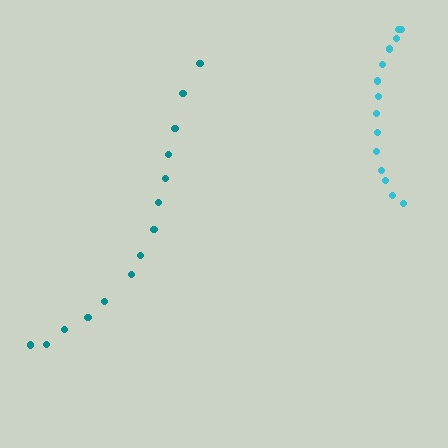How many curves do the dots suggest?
There are 2 distinct paths.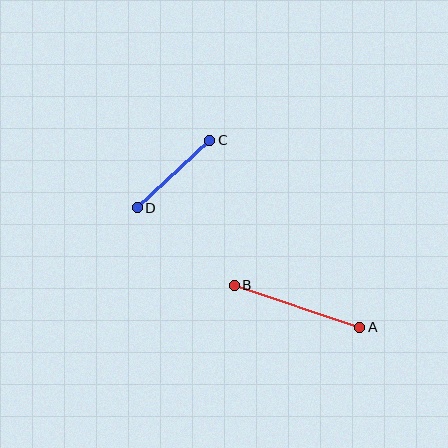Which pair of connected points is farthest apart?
Points A and B are farthest apart.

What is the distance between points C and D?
The distance is approximately 99 pixels.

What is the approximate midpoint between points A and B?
The midpoint is at approximately (297, 306) pixels.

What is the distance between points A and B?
The distance is approximately 132 pixels.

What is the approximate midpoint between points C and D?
The midpoint is at approximately (174, 174) pixels.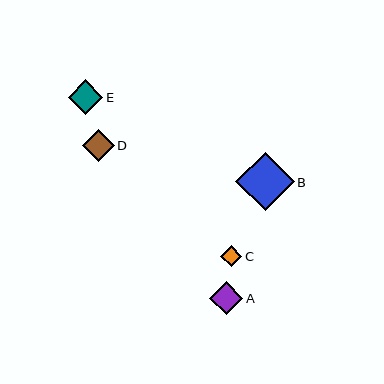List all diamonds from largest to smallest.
From largest to smallest: B, E, A, D, C.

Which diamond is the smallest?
Diamond C is the smallest with a size of approximately 21 pixels.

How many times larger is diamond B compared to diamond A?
Diamond B is approximately 1.8 times the size of diamond A.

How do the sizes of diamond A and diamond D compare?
Diamond A and diamond D are approximately the same size.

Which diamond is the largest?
Diamond B is the largest with a size of approximately 58 pixels.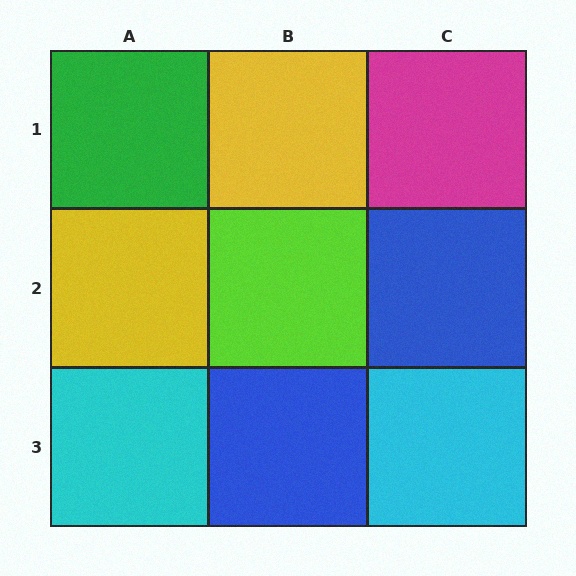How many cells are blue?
2 cells are blue.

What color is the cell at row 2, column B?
Lime.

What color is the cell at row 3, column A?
Cyan.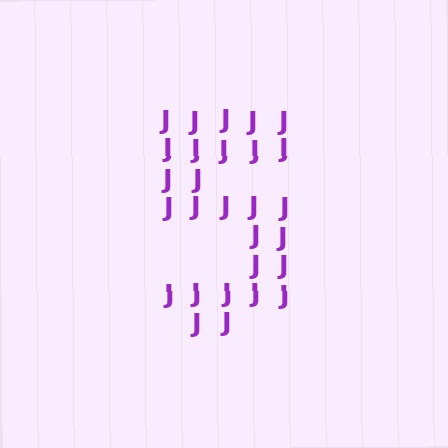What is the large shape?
The large shape is the digit 5.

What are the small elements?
The small elements are letter J's.